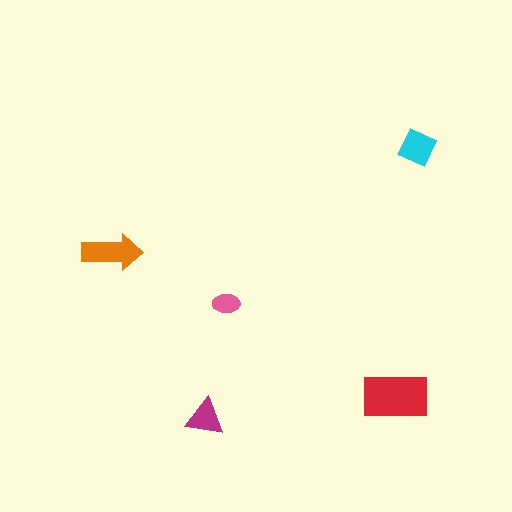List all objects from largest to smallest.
The red rectangle, the orange arrow, the cyan square, the magenta triangle, the pink ellipse.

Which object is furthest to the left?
The orange arrow is leftmost.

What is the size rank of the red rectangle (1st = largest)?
1st.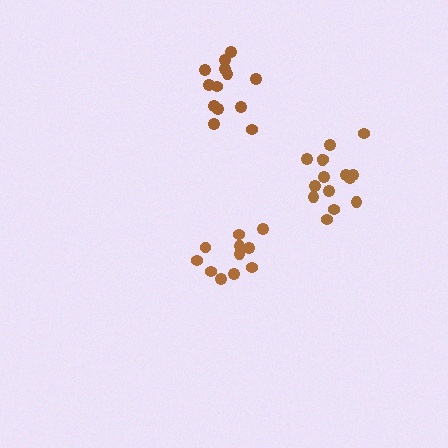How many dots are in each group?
Group 1: 13 dots, Group 2: 11 dots, Group 3: 15 dots (39 total).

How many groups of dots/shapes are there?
There are 3 groups.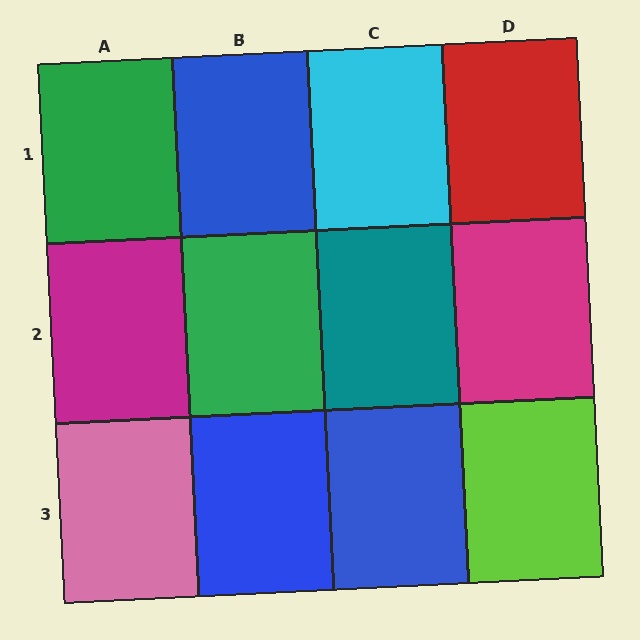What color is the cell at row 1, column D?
Red.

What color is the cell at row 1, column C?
Cyan.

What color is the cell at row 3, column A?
Pink.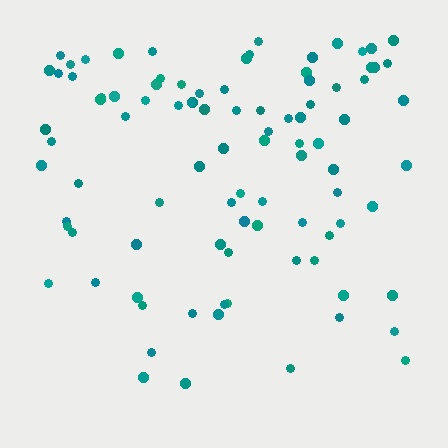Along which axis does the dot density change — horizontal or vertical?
Vertical.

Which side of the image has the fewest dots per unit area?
The bottom.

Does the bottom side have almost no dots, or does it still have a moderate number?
Still a moderate number, just noticeably fewer than the top.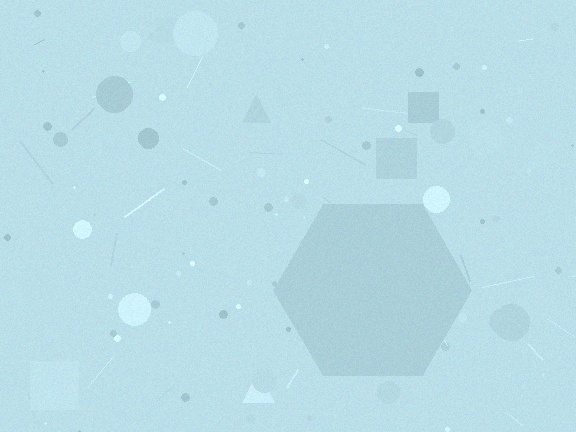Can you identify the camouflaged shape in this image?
The camouflaged shape is a hexagon.